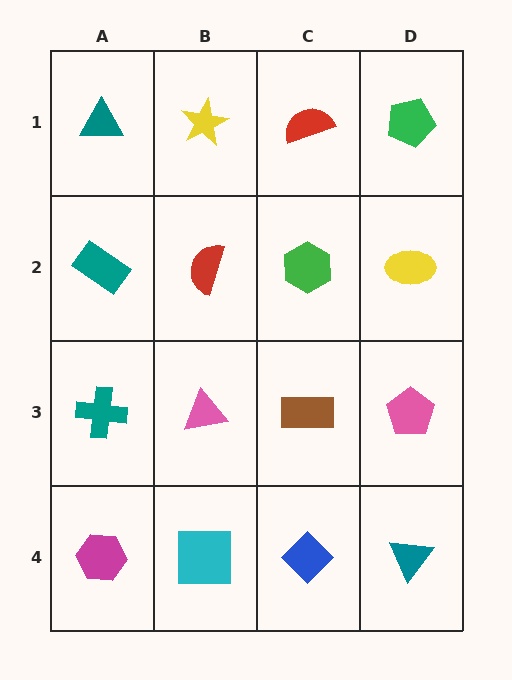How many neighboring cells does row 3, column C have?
4.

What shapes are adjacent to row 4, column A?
A teal cross (row 3, column A), a cyan square (row 4, column B).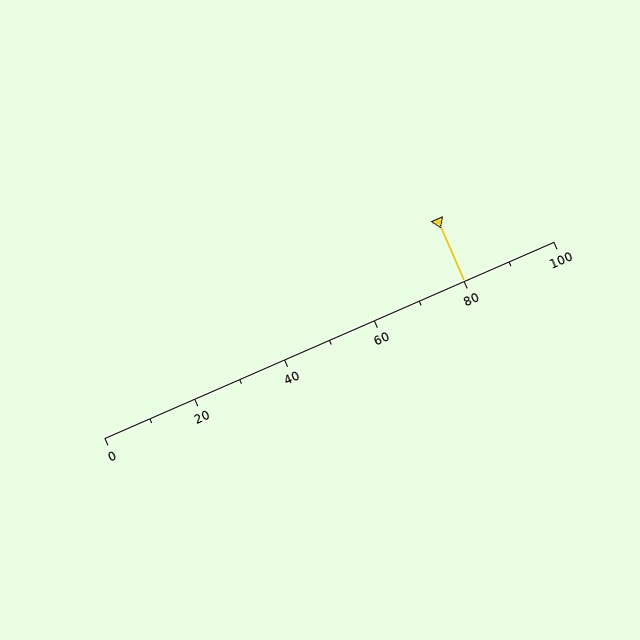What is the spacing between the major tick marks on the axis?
The major ticks are spaced 20 apart.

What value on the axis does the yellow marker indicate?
The marker indicates approximately 80.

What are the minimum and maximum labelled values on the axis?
The axis runs from 0 to 100.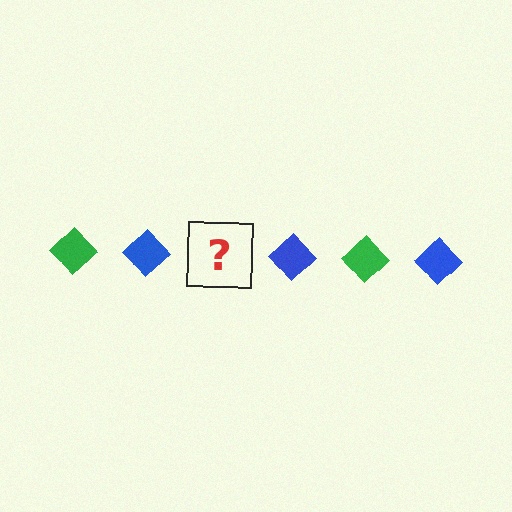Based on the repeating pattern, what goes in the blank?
The blank should be a green diamond.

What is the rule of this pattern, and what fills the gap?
The rule is that the pattern cycles through green, blue diamonds. The gap should be filled with a green diamond.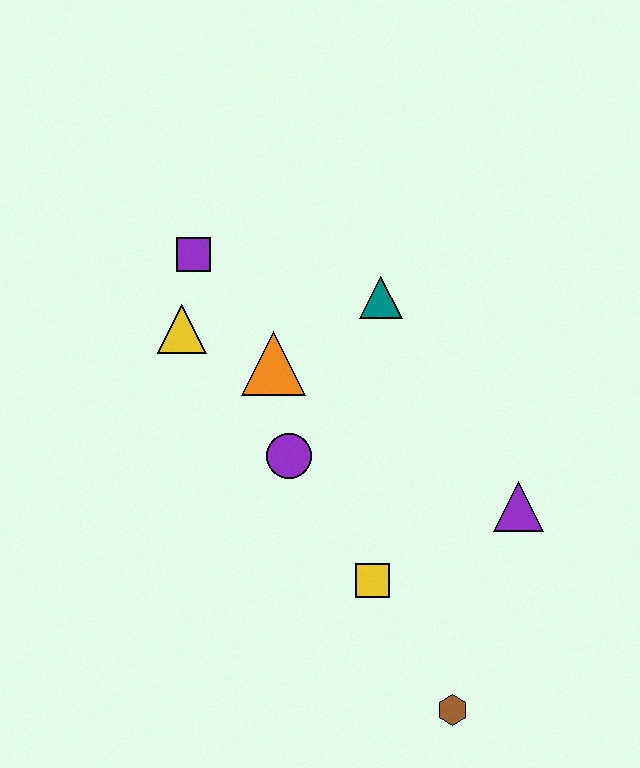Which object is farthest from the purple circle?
The brown hexagon is farthest from the purple circle.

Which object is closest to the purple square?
The yellow triangle is closest to the purple square.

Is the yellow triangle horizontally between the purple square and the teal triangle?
No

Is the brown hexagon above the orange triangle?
No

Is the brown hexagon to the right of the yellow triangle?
Yes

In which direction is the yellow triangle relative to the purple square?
The yellow triangle is below the purple square.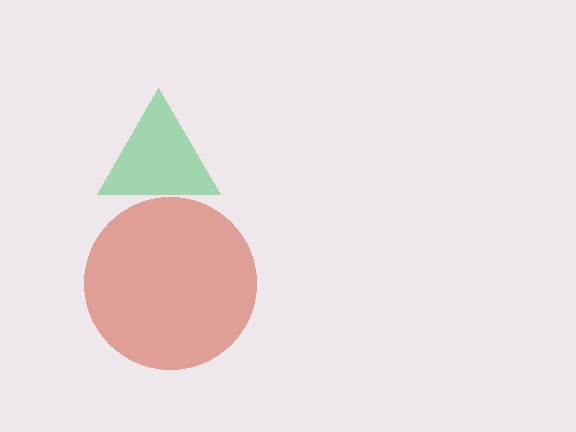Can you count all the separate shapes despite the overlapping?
Yes, there are 2 separate shapes.